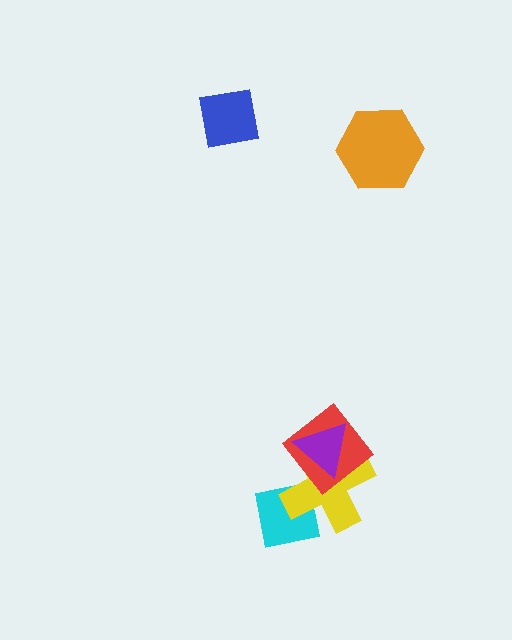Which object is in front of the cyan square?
The yellow cross is in front of the cyan square.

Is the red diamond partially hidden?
Yes, it is partially covered by another shape.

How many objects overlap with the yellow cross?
3 objects overlap with the yellow cross.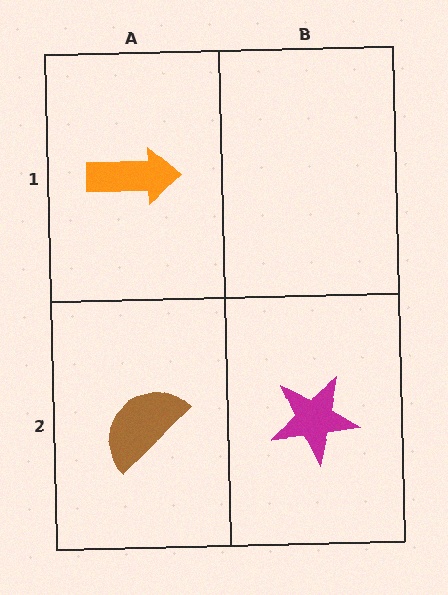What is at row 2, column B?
A magenta star.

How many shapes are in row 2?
2 shapes.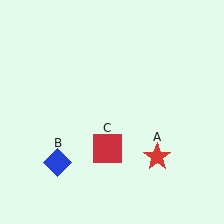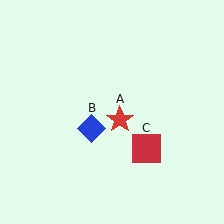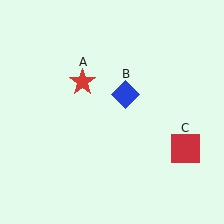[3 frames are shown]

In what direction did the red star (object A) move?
The red star (object A) moved up and to the left.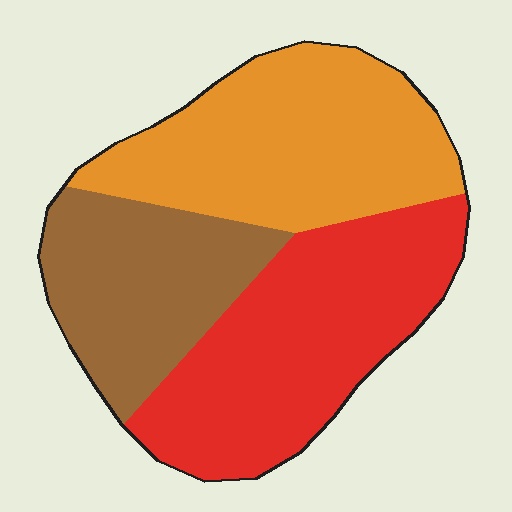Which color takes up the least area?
Brown, at roughly 25%.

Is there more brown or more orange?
Orange.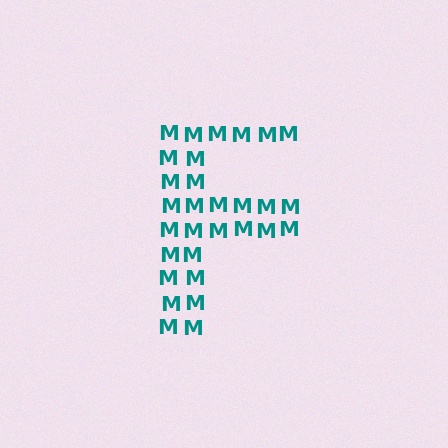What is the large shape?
The large shape is the letter F.